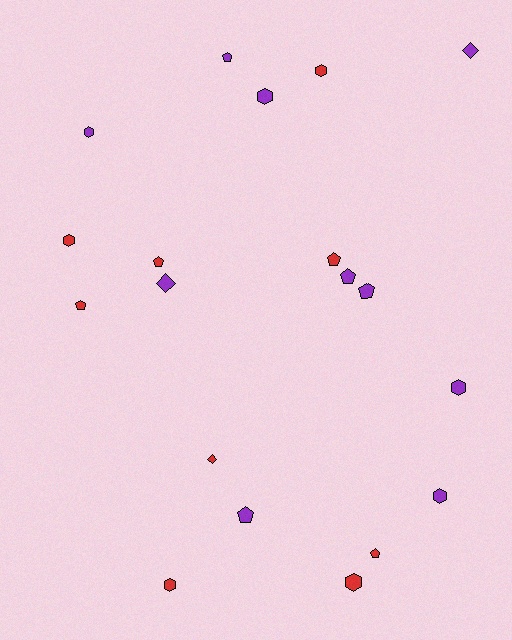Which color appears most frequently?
Purple, with 10 objects.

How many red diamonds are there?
There is 1 red diamond.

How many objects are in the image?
There are 19 objects.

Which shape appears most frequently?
Pentagon, with 8 objects.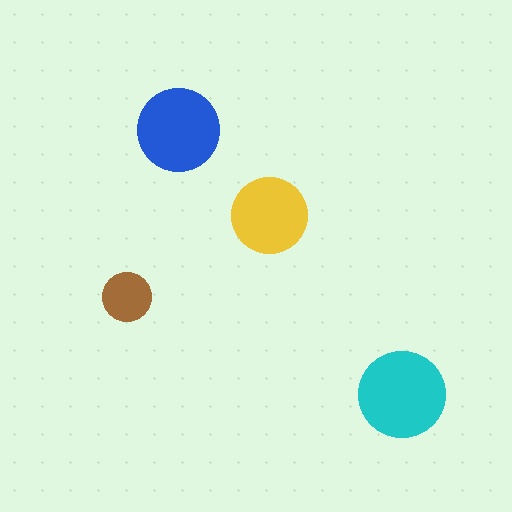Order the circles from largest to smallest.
the cyan one, the blue one, the yellow one, the brown one.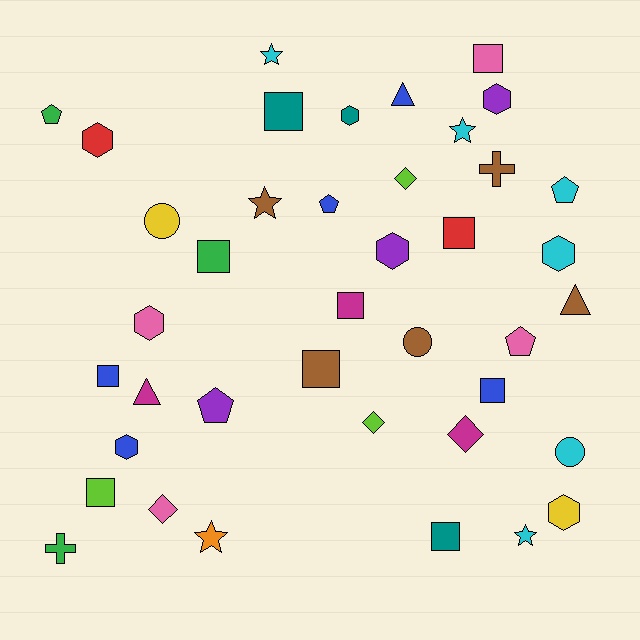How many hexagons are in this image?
There are 8 hexagons.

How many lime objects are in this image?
There are 3 lime objects.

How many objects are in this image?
There are 40 objects.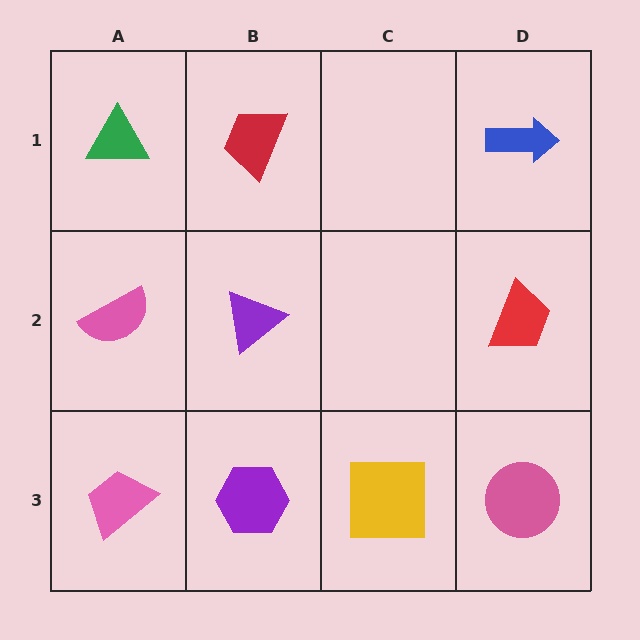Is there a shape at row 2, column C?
No, that cell is empty.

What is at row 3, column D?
A pink circle.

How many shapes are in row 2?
3 shapes.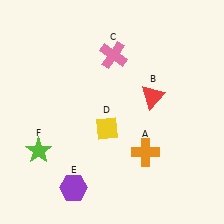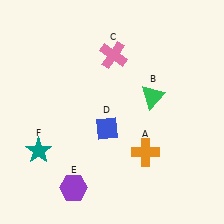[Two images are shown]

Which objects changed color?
B changed from red to green. D changed from yellow to blue. F changed from lime to teal.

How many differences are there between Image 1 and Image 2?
There are 3 differences between the two images.